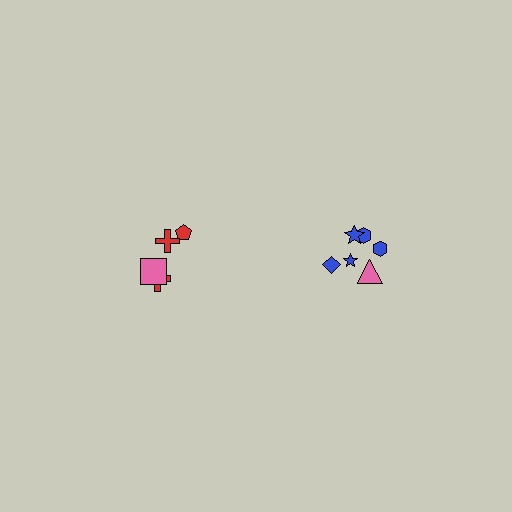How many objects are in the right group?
There are 6 objects.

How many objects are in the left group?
There are 4 objects.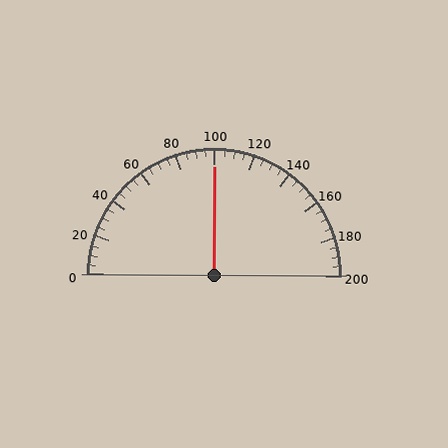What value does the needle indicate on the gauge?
The needle indicates approximately 100.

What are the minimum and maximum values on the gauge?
The gauge ranges from 0 to 200.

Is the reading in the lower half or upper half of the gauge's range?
The reading is in the upper half of the range (0 to 200).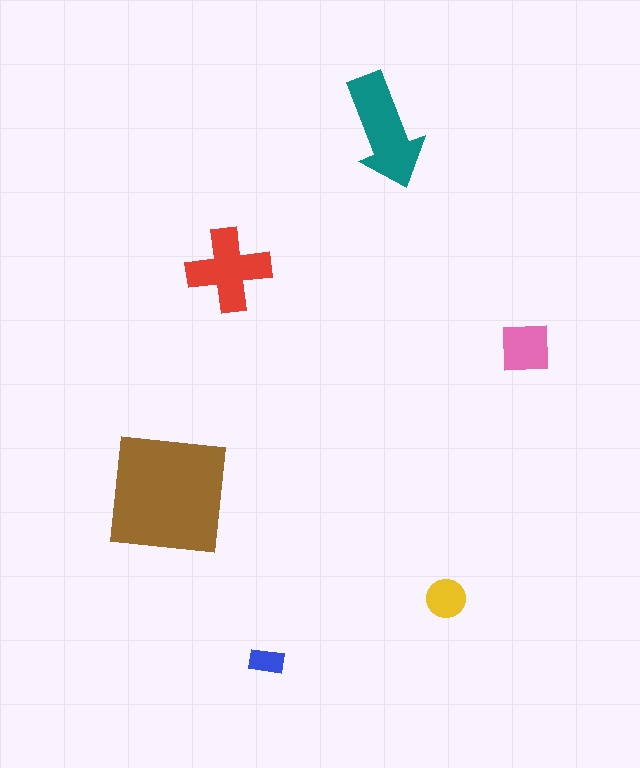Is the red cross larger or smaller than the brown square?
Smaller.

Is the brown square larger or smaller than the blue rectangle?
Larger.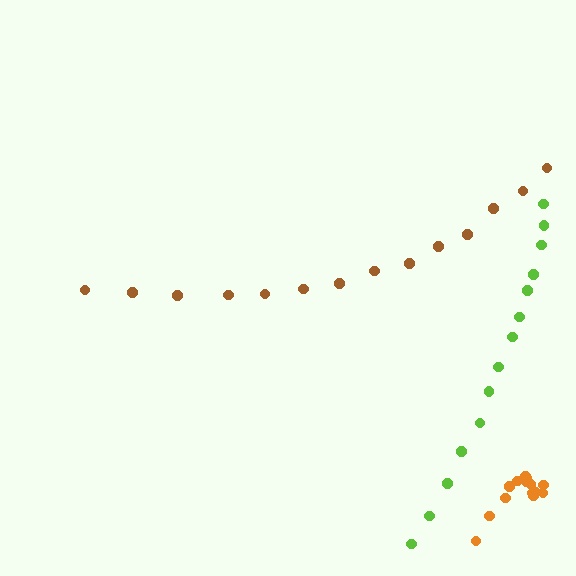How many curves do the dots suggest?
There are 3 distinct paths.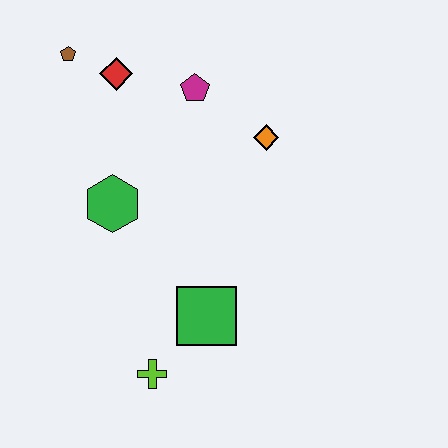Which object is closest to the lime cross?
The green square is closest to the lime cross.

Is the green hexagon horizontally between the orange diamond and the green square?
No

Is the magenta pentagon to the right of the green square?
No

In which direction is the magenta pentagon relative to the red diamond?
The magenta pentagon is to the right of the red diamond.